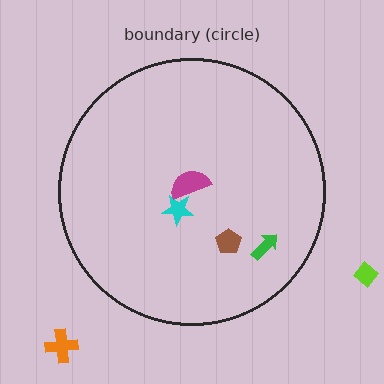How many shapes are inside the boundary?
4 inside, 2 outside.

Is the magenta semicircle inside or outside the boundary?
Inside.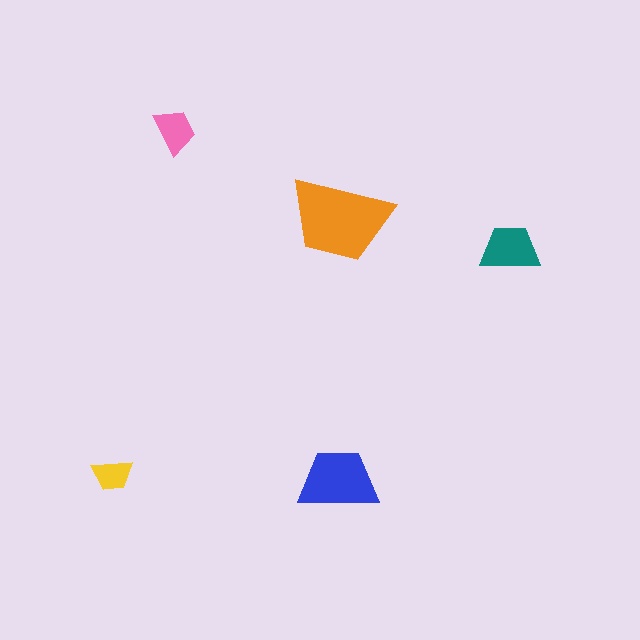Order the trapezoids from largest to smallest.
the orange one, the blue one, the teal one, the pink one, the yellow one.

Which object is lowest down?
The blue trapezoid is bottommost.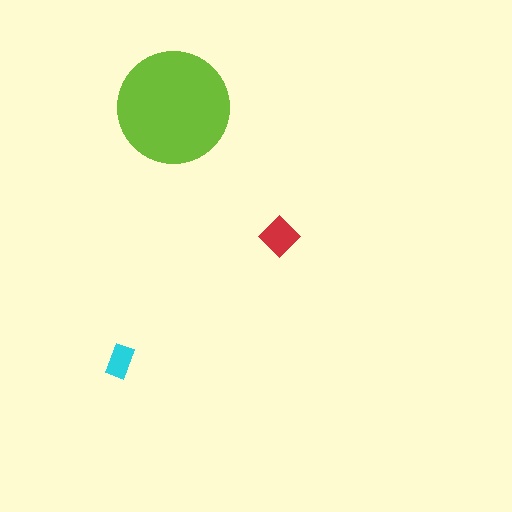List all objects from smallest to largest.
The cyan rectangle, the red diamond, the lime circle.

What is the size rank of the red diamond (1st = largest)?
2nd.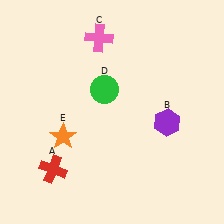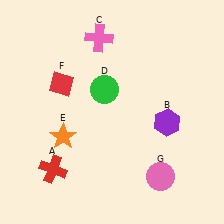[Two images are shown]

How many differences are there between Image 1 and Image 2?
There are 2 differences between the two images.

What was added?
A red diamond (F), a pink circle (G) were added in Image 2.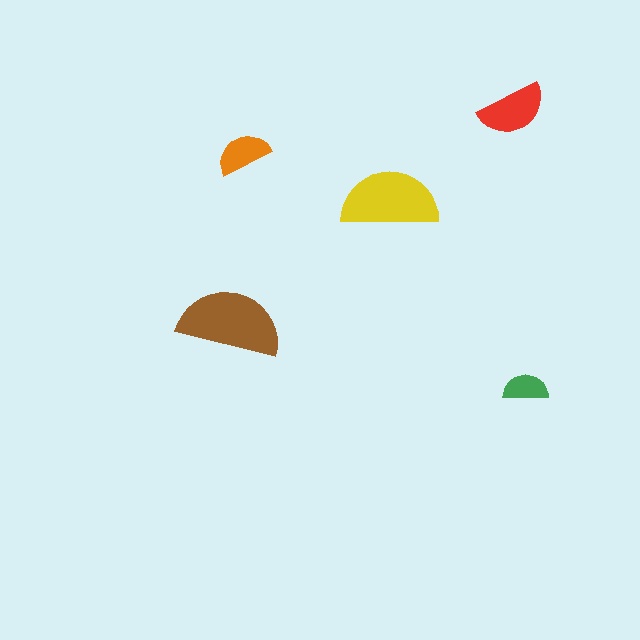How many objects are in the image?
There are 5 objects in the image.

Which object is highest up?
The red semicircle is topmost.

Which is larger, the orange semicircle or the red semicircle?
The red one.